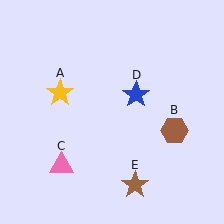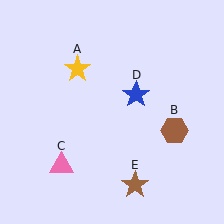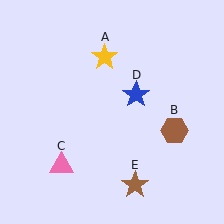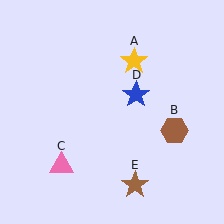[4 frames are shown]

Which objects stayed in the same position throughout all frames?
Brown hexagon (object B) and pink triangle (object C) and blue star (object D) and brown star (object E) remained stationary.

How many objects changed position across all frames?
1 object changed position: yellow star (object A).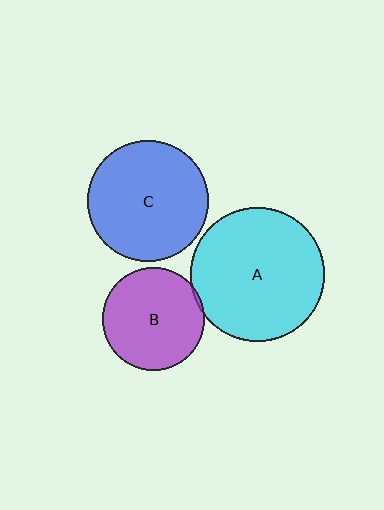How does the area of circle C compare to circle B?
Approximately 1.4 times.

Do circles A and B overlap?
Yes.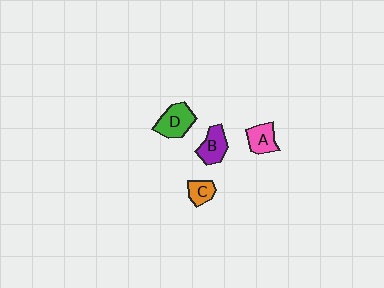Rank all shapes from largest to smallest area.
From largest to smallest: D (green), B (purple), A (pink), C (orange).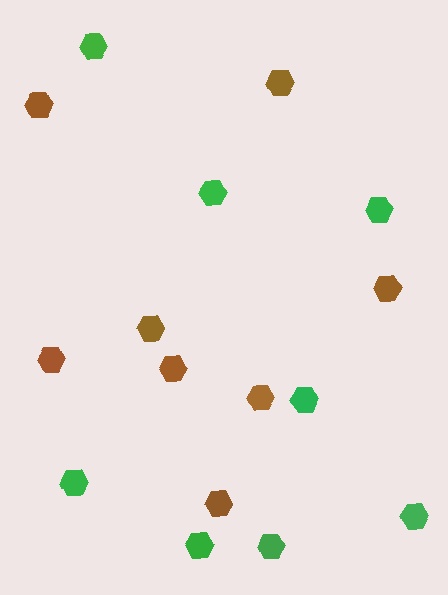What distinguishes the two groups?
There are 2 groups: one group of brown hexagons (8) and one group of green hexagons (8).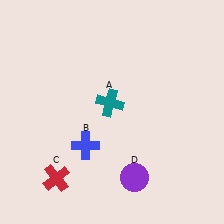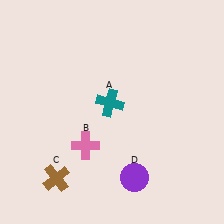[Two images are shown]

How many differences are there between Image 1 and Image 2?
There are 2 differences between the two images.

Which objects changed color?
B changed from blue to pink. C changed from red to brown.